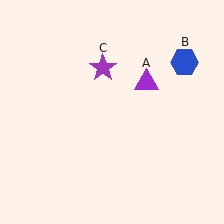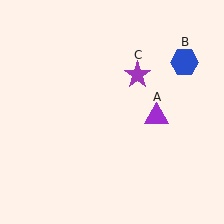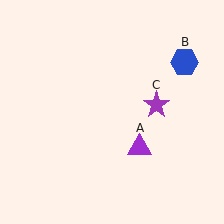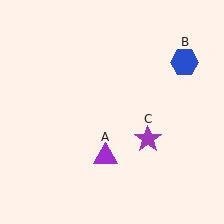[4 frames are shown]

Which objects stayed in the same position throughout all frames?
Blue hexagon (object B) remained stationary.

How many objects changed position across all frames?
2 objects changed position: purple triangle (object A), purple star (object C).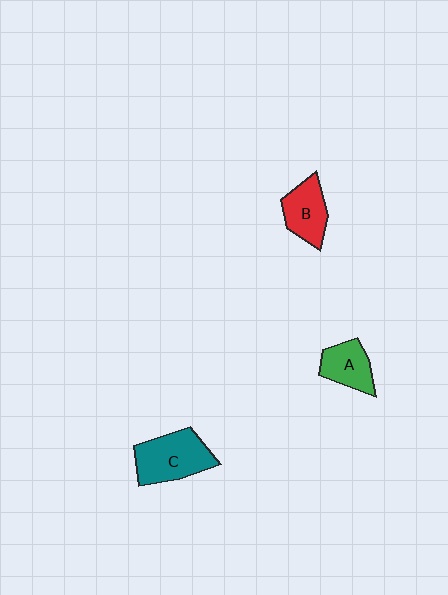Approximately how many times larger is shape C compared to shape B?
Approximately 1.4 times.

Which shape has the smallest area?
Shape A (green).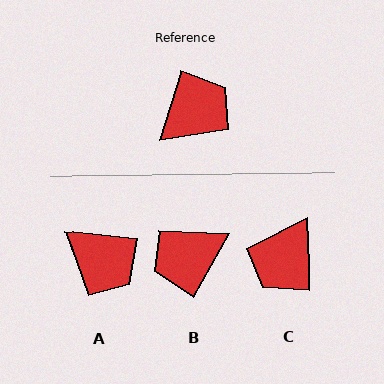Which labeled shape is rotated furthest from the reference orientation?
B, about 169 degrees away.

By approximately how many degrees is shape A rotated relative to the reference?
Approximately 79 degrees clockwise.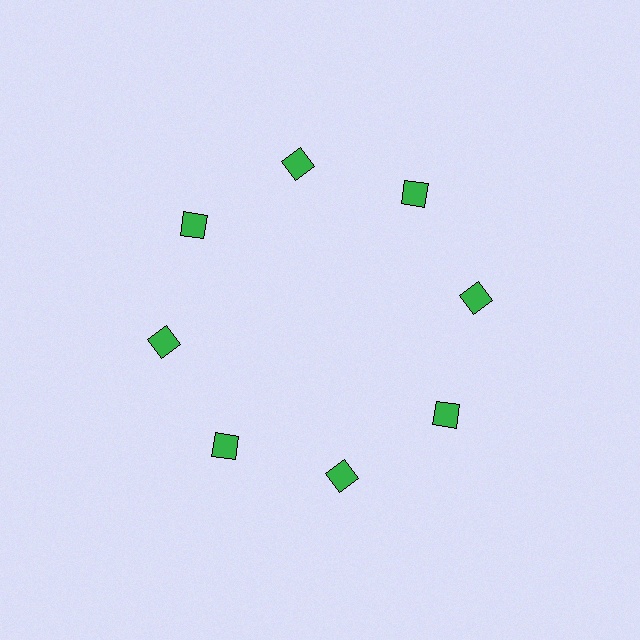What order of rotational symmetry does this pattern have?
This pattern has 8-fold rotational symmetry.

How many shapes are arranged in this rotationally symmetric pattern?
There are 8 shapes, arranged in 8 groups of 1.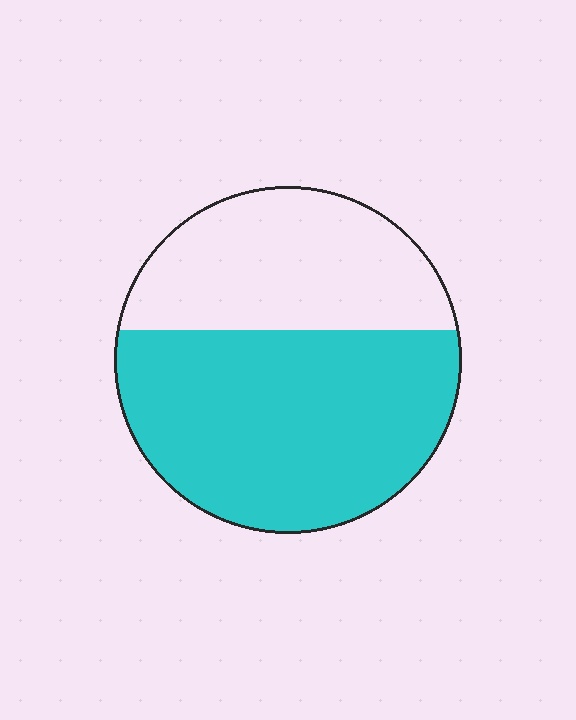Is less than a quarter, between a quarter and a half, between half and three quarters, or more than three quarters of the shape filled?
Between half and three quarters.